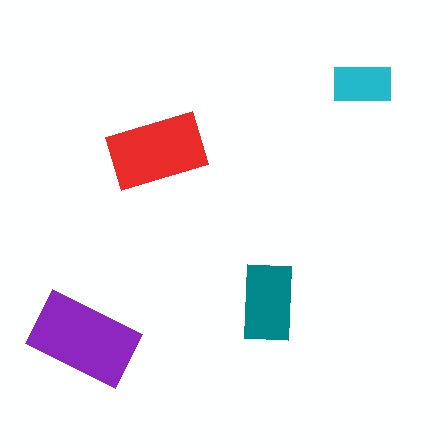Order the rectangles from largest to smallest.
the purple one, the red one, the teal one, the cyan one.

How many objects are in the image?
There are 4 objects in the image.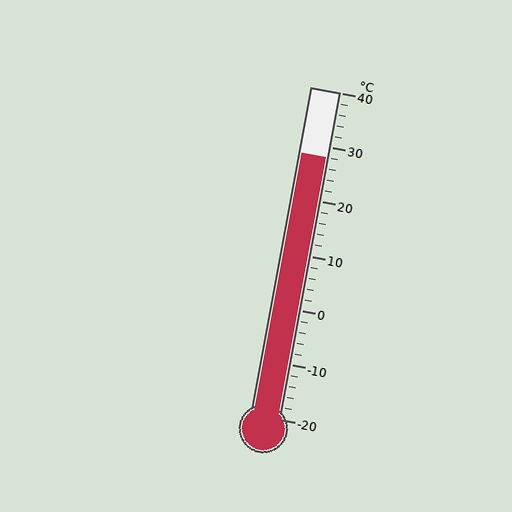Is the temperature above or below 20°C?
The temperature is above 20°C.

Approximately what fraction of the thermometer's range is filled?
The thermometer is filled to approximately 80% of its range.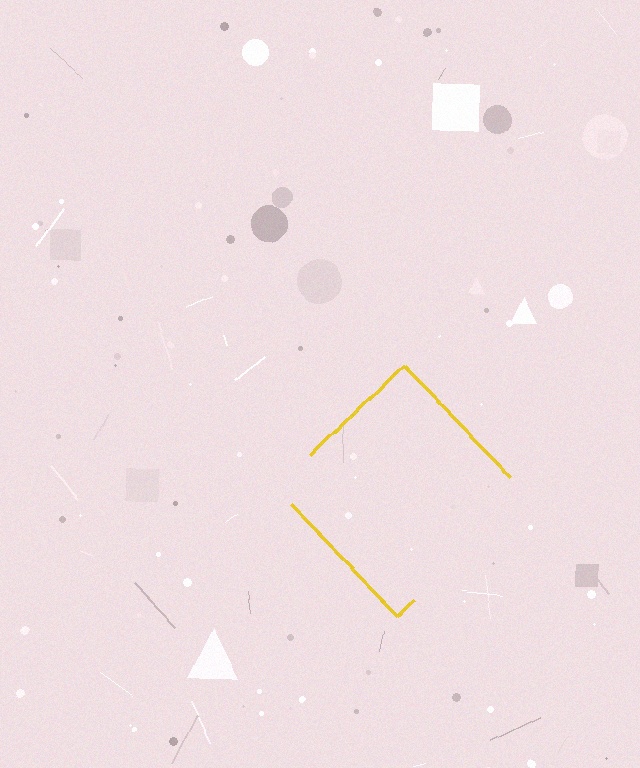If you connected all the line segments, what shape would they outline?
They would outline a diamond.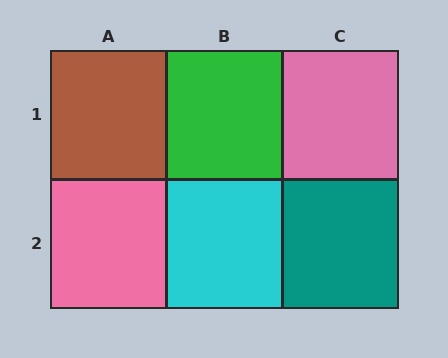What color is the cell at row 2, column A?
Pink.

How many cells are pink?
2 cells are pink.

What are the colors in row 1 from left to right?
Brown, green, pink.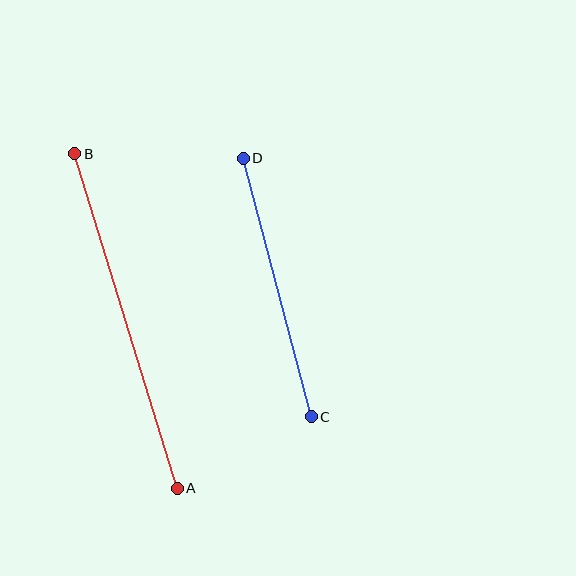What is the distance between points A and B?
The distance is approximately 350 pixels.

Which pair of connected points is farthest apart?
Points A and B are farthest apart.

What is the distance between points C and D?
The distance is approximately 267 pixels.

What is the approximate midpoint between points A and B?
The midpoint is at approximately (126, 321) pixels.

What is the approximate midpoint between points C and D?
The midpoint is at approximately (277, 287) pixels.